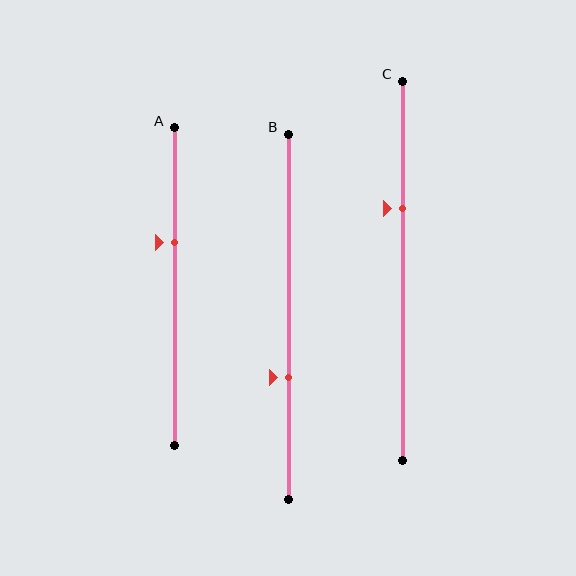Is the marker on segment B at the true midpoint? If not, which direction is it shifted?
No, the marker on segment B is shifted downward by about 17% of the segment length.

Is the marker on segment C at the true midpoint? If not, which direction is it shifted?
No, the marker on segment C is shifted upward by about 16% of the segment length.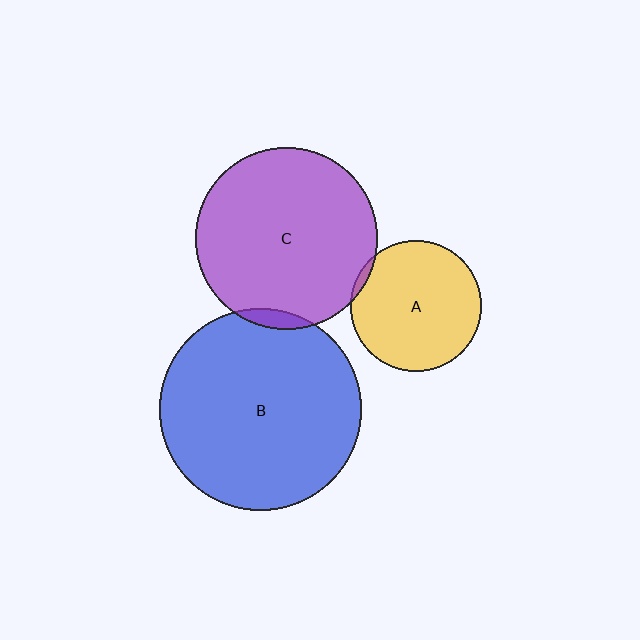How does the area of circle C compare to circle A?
Approximately 1.9 times.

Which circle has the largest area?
Circle B (blue).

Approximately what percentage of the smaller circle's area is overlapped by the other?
Approximately 5%.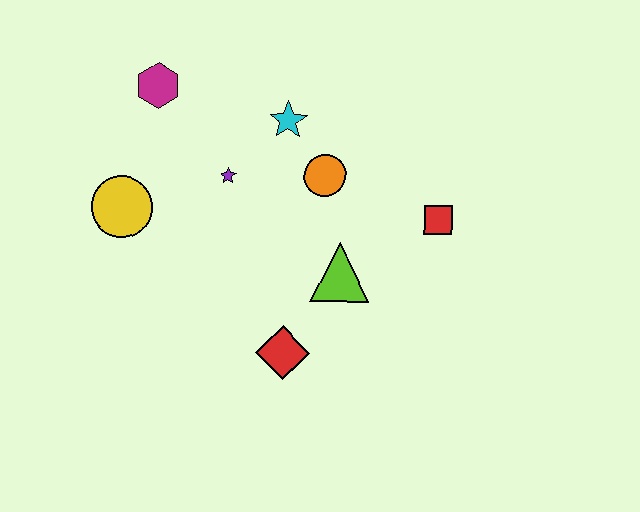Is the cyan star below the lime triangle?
No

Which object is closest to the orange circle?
The cyan star is closest to the orange circle.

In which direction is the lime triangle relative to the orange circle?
The lime triangle is below the orange circle.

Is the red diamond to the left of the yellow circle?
No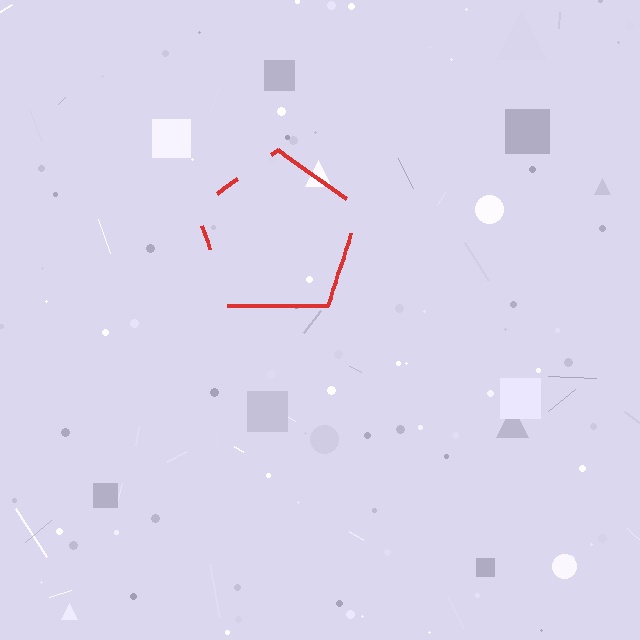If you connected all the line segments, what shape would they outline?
They would outline a pentagon.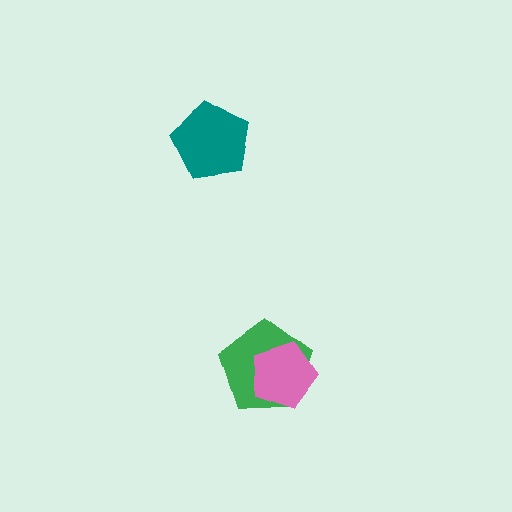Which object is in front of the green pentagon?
The pink pentagon is in front of the green pentagon.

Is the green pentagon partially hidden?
Yes, it is partially covered by another shape.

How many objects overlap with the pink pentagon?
1 object overlaps with the pink pentagon.